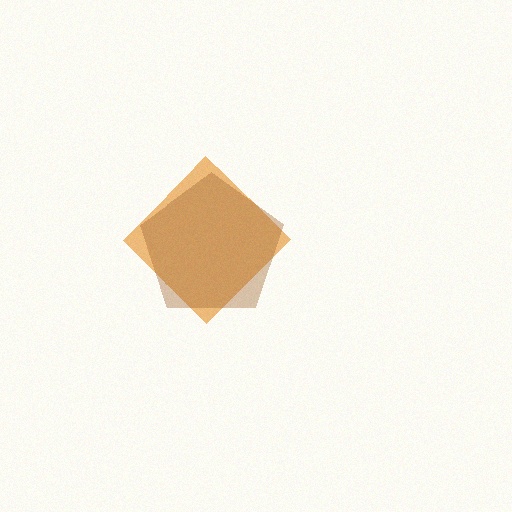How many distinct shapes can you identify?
There are 2 distinct shapes: an orange diamond, a brown pentagon.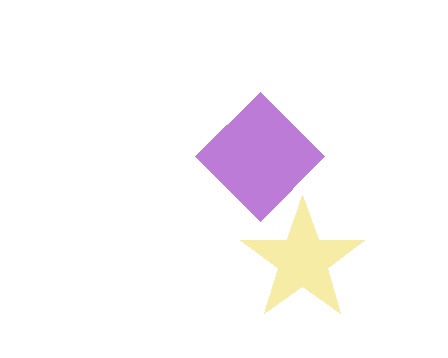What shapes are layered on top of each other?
The layered shapes are: a yellow star, a purple diamond.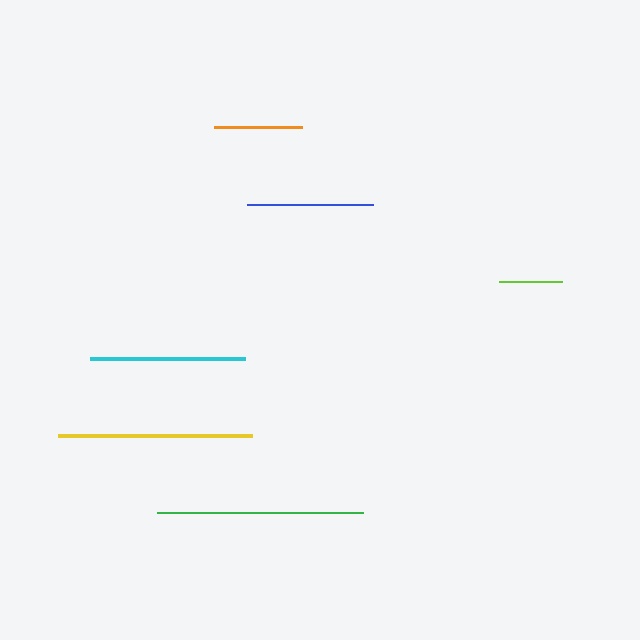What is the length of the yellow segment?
The yellow segment is approximately 194 pixels long.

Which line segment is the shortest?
The lime line is the shortest at approximately 63 pixels.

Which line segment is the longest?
The green line is the longest at approximately 206 pixels.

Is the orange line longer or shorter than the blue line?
The blue line is longer than the orange line.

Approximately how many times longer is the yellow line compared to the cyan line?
The yellow line is approximately 1.3 times the length of the cyan line.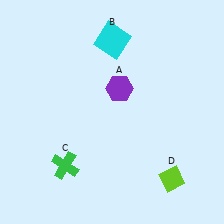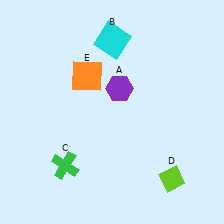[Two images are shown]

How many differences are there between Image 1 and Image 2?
There is 1 difference between the two images.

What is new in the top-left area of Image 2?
An orange square (E) was added in the top-left area of Image 2.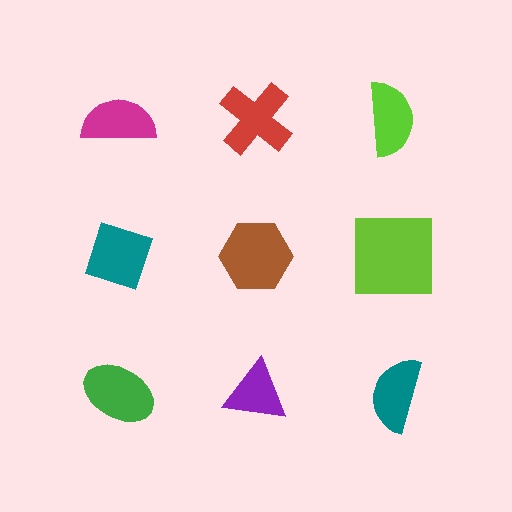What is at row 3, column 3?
A teal semicircle.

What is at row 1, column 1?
A magenta semicircle.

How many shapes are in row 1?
3 shapes.